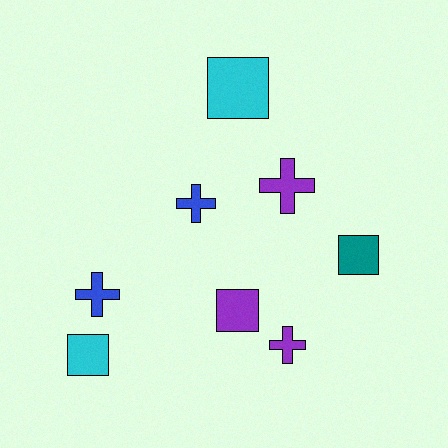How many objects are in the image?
There are 8 objects.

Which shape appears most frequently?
Square, with 4 objects.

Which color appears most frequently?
Purple, with 3 objects.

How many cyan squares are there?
There are 2 cyan squares.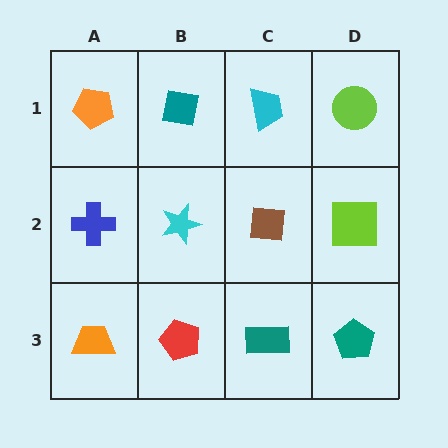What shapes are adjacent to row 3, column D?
A lime square (row 2, column D), a teal rectangle (row 3, column C).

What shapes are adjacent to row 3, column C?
A brown square (row 2, column C), a red pentagon (row 3, column B), a teal pentagon (row 3, column D).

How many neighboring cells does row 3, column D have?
2.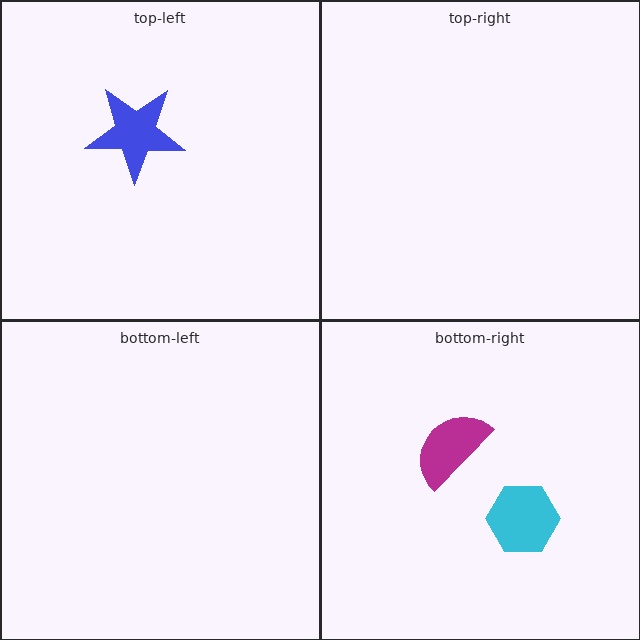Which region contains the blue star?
The top-left region.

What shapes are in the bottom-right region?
The cyan hexagon, the magenta semicircle.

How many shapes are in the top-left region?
1.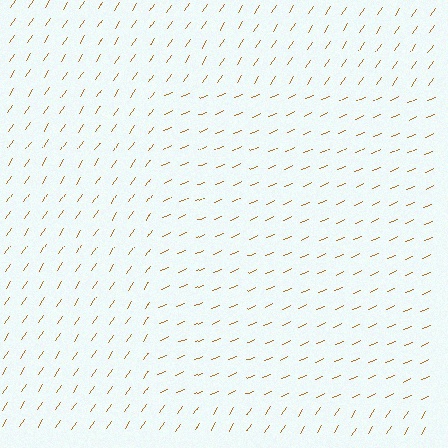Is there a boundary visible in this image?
Yes, there is a texture boundary formed by a change in line orientation.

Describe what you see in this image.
The image is filled with small brown line segments. A rectangle region in the image has lines oriented differently from the surrounding lines, creating a visible texture boundary.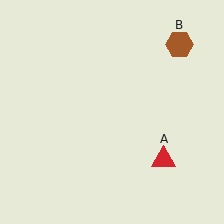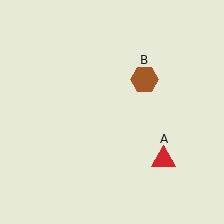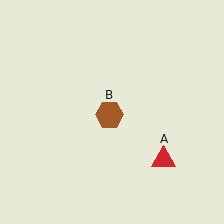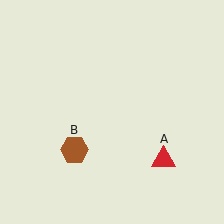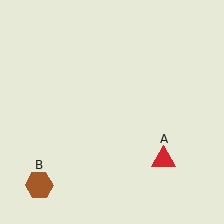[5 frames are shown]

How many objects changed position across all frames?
1 object changed position: brown hexagon (object B).